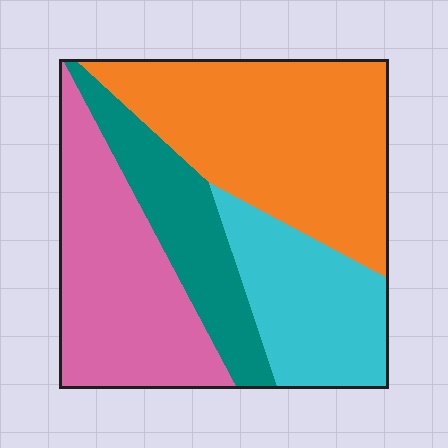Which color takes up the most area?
Orange, at roughly 35%.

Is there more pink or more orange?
Orange.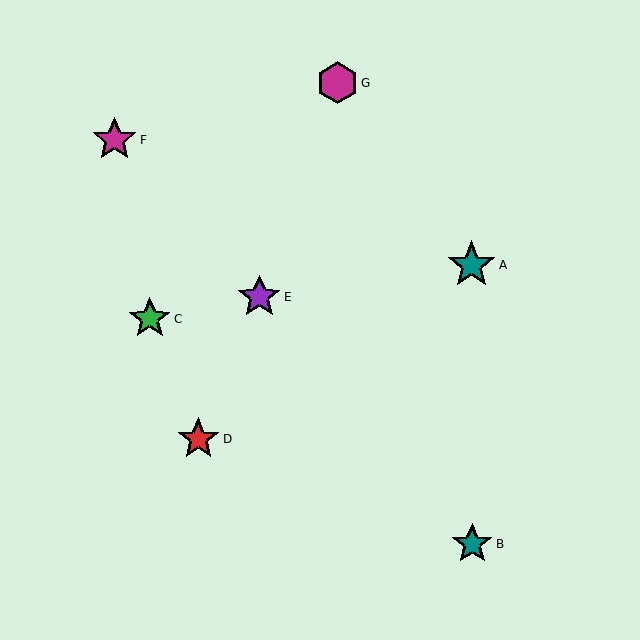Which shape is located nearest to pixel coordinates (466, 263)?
The teal star (labeled A) at (471, 265) is nearest to that location.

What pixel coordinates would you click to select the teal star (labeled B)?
Click at (472, 544) to select the teal star B.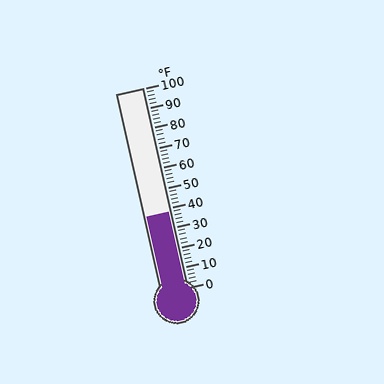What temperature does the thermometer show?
The thermometer shows approximately 38°F.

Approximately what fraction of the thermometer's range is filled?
The thermometer is filled to approximately 40% of its range.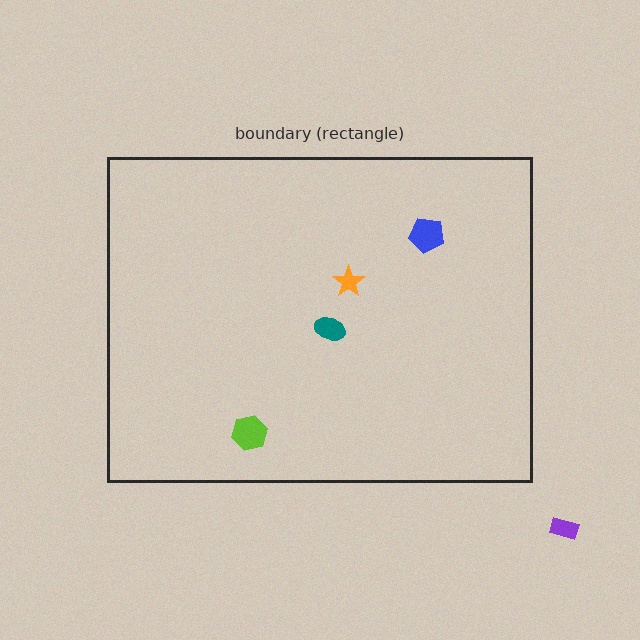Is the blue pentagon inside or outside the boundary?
Inside.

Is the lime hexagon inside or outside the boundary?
Inside.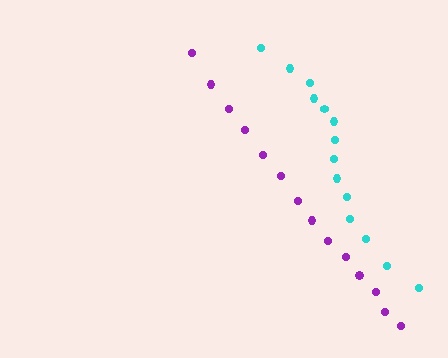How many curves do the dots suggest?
There are 2 distinct paths.